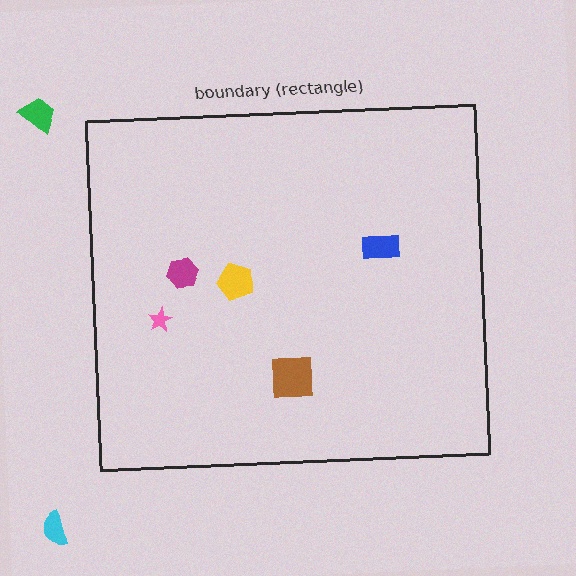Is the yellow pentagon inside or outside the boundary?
Inside.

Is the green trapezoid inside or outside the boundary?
Outside.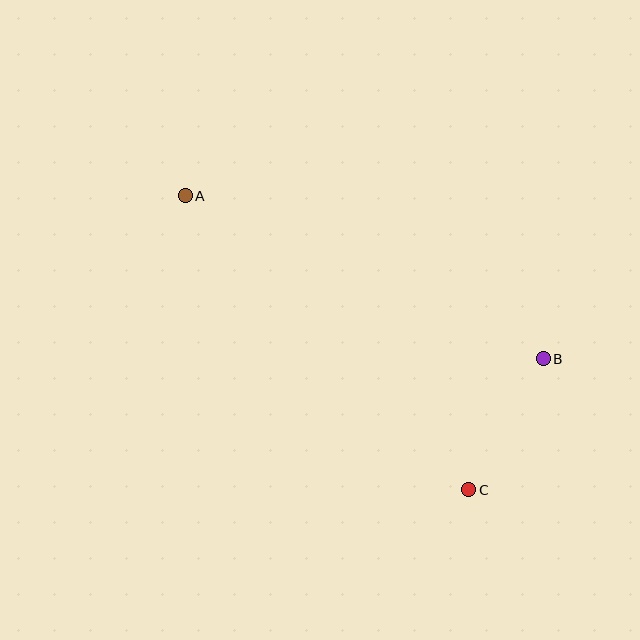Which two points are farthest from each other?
Points A and C are farthest from each other.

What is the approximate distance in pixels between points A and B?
The distance between A and B is approximately 394 pixels.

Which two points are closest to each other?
Points B and C are closest to each other.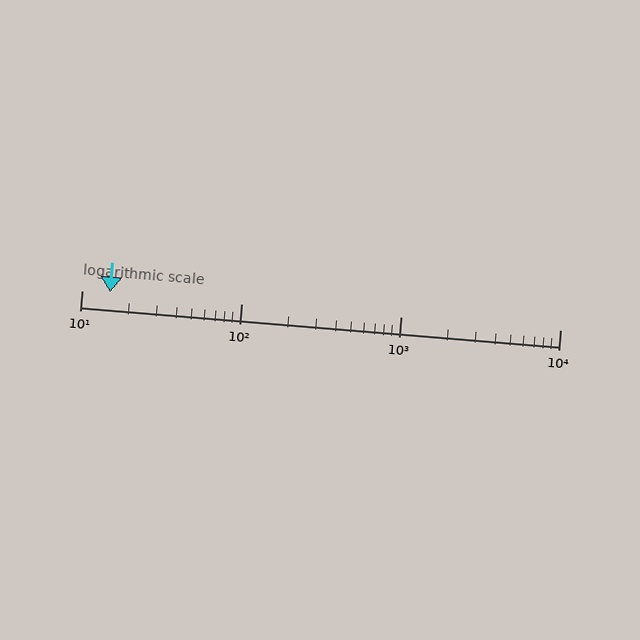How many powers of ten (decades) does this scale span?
The scale spans 3 decades, from 10 to 10000.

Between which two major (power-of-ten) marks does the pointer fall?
The pointer is between 10 and 100.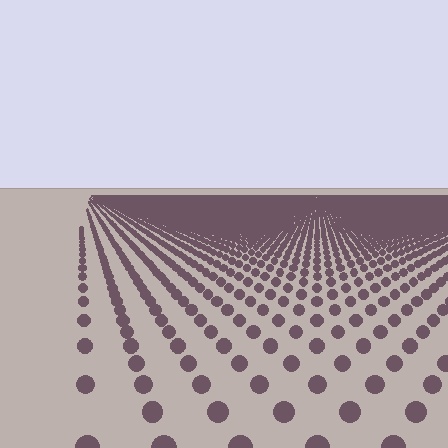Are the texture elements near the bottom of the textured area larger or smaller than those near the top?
Larger. Near the bottom, elements are closer to the viewer and appear at a bigger on-screen size.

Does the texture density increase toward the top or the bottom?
Density increases toward the top.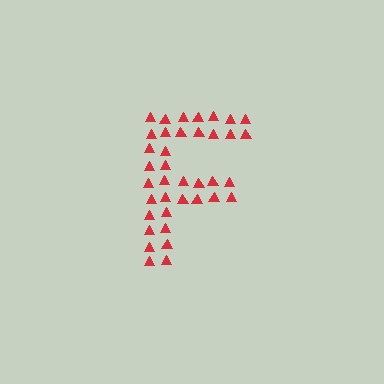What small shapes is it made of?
It is made of small triangles.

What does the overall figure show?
The overall figure shows the letter F.